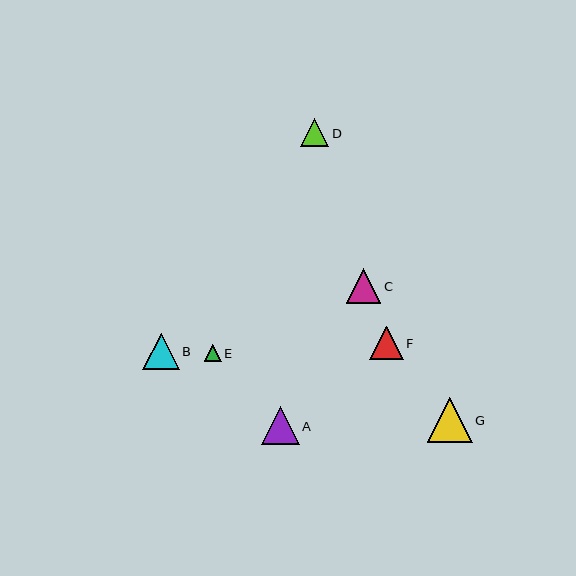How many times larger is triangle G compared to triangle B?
Triangle G is approximately 1.2 times the size of triangle B.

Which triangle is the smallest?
Triangle E is the smallest with a size of approximately 16 pixels.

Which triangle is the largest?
Triangle G is the largest with a size of approximately 45 pixels.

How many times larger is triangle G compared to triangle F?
Triangle G is approximately 1.3 times the size of triangle F.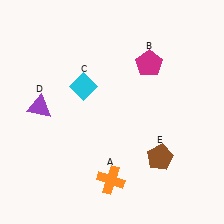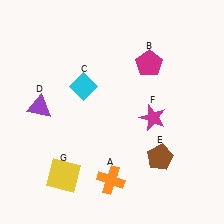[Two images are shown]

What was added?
A magenta star (F), a yellow square (G) were added in Image 2.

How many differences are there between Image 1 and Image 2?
There are 2 differences between the two images.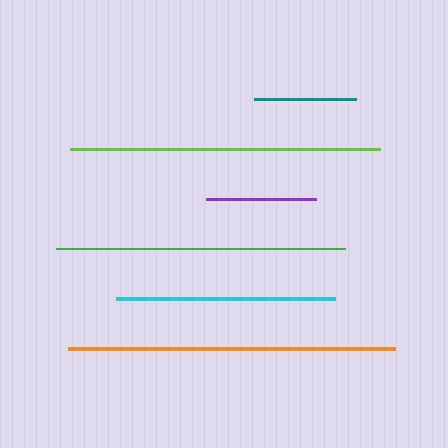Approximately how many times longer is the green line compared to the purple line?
The green line is approximately 2.6 times the length of the purple line.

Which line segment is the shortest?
The teal line is the shortest at approximately 103 pixels.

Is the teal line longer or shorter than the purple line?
The purple line is longer than the teal line.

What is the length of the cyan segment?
The cyan segment is approximately 219 pixels long.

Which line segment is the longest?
The orange line is the longest at approximately 327 pixels.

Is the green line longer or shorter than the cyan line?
The green line is longer than the cyan line.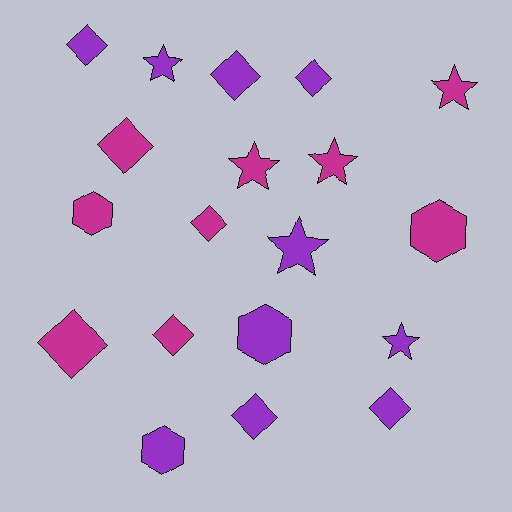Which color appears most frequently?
Purple, with 10 objects.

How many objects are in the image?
There are 19 objects.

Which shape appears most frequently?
Diamond, with 9 objects.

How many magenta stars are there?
There are 3 magenta stars.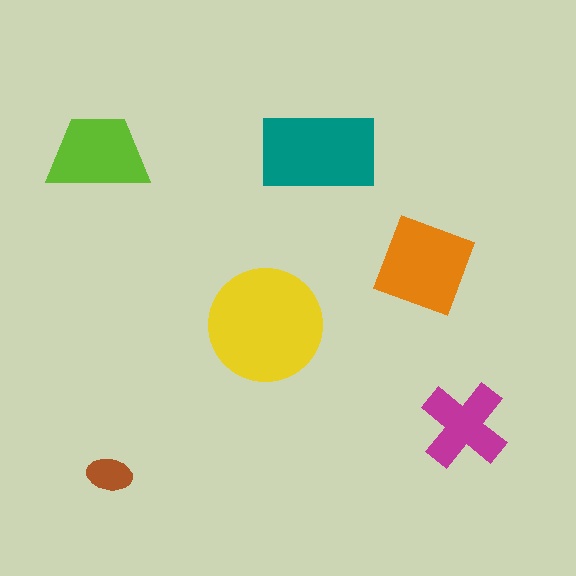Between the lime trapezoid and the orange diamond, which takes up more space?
The orange diamond.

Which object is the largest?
The yellow circle.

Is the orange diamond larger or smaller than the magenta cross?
Larger.